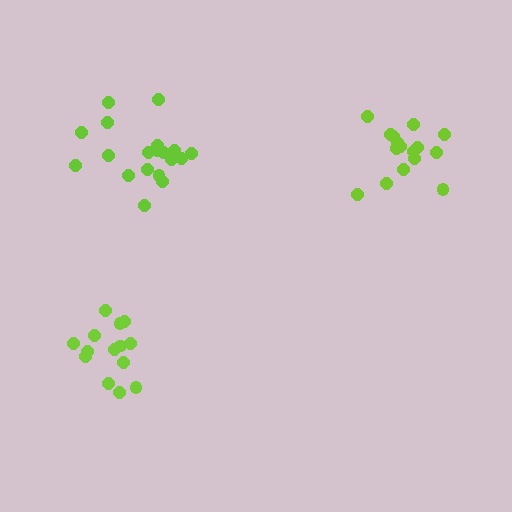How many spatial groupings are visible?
There are 3 spatial groupings.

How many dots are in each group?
Group 1: 16 dots, Group 2: 20 dots, Group 3: 14 dots (50 total).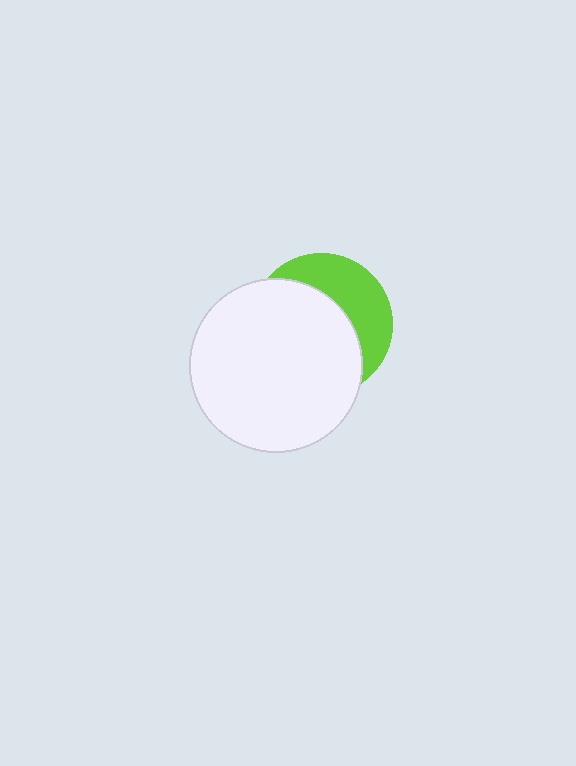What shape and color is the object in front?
The object in front is a white circle.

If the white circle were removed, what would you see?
You would see the complete lime circle.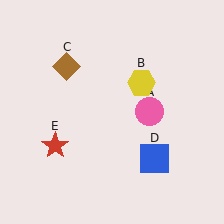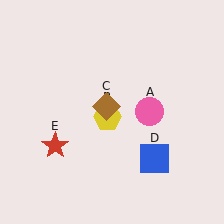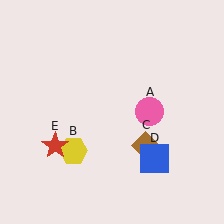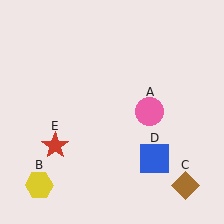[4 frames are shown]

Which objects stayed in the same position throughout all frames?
Pink circle (object A) and blue square (object D) and red star (object E) remained stationary.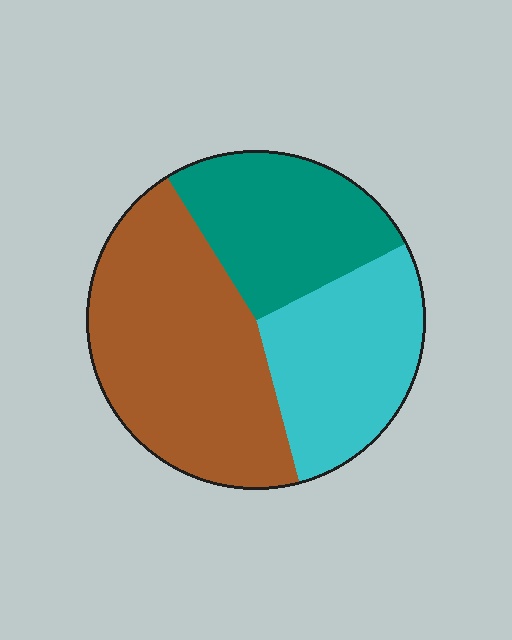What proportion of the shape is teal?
Teal covers roughly 25% of the shape.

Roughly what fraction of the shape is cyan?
Cyan covers 28% of the shape.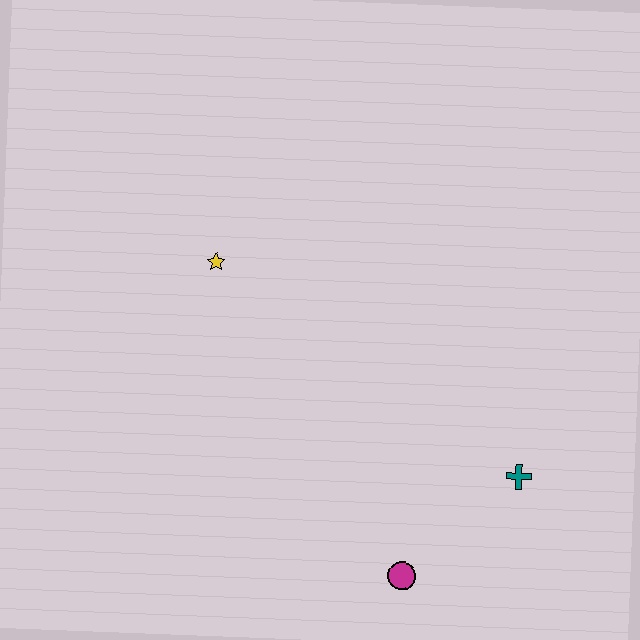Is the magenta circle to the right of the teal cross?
No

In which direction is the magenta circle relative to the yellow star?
The magenta circle is below the yellow star.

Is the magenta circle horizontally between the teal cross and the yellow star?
Yes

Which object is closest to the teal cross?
The magenta circle is closest to the teal cross.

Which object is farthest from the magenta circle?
The yellow star is farthest from the magenta circle.